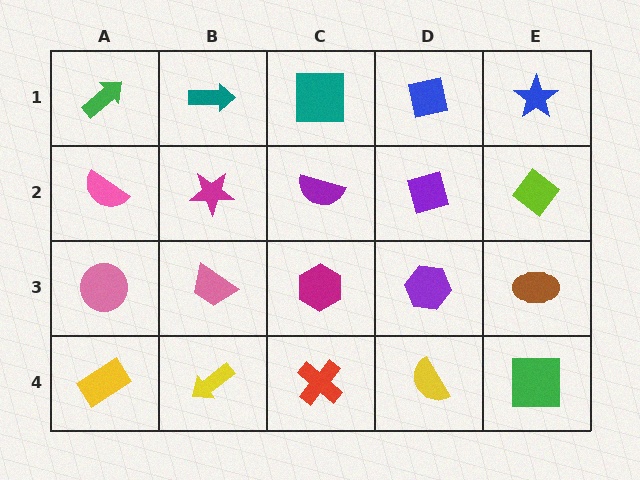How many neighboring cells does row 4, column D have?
3.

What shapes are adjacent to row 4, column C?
A magenta hexagon (row 3, column C), a yellow arrow (row 4, column B), a yellow semicircle (row 4, column D).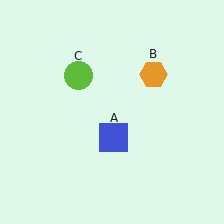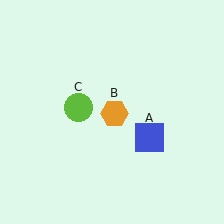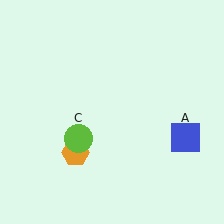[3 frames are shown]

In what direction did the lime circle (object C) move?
The lime circle (object C) moved down.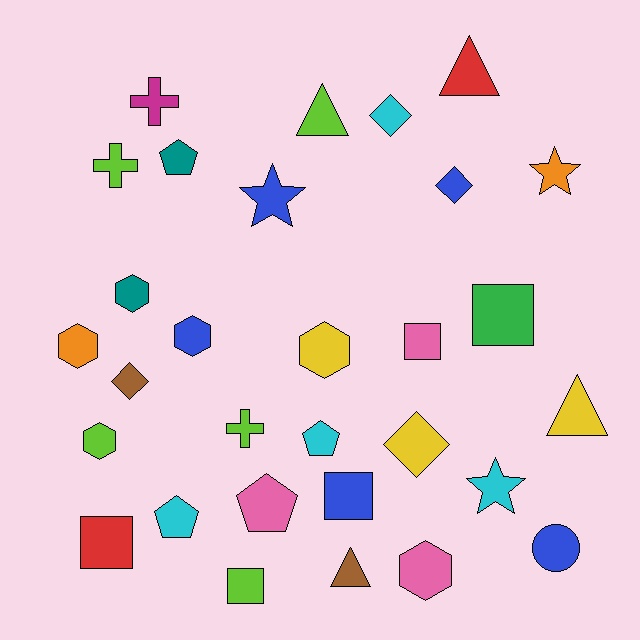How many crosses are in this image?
There are 3 crosses.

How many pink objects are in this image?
There are 3 pink objects.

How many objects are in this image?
There are 30 objects.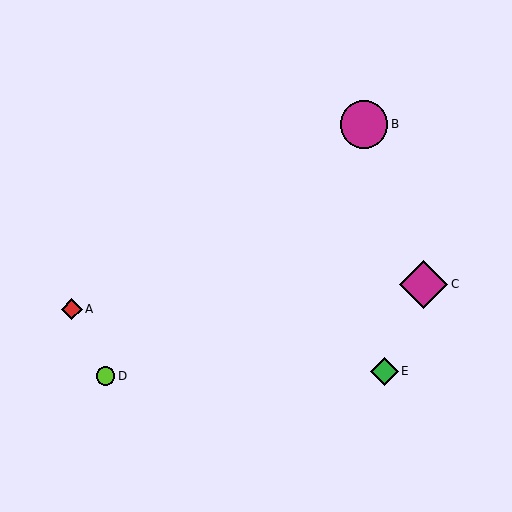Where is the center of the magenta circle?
The center of the magenta circle is at (364, 124).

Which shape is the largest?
The magenta diamond (labeled C) is the largest.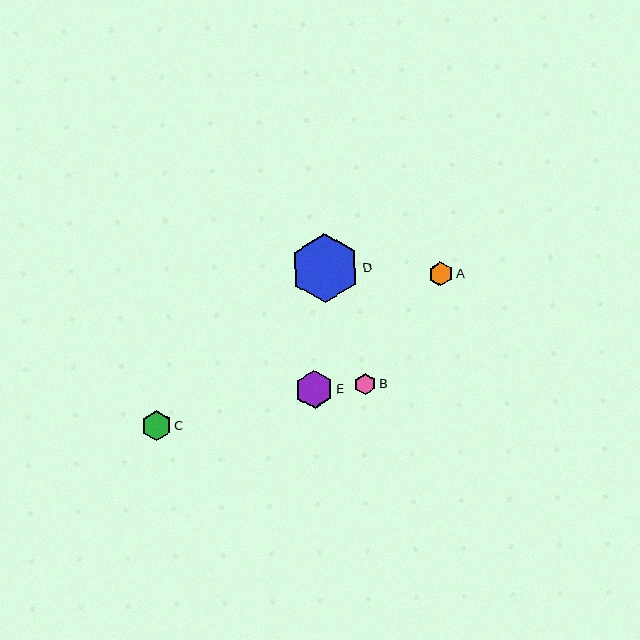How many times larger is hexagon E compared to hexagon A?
Hexagon E is approximately 1.6 times the size of hexagon A.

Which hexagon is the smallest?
Hexagon B is the smallest with a size of approximately 21 pixels.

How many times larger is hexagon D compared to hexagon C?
Hexagon D is approximately 2.3 times the size of hexagon C.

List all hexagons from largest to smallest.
From largest to smallest: D, E, C, A, B.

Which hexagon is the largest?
Hexagon D is the largest with a size of approximately 69 pixels.